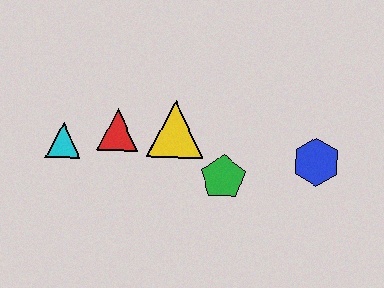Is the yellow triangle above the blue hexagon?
Yes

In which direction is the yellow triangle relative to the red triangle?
The yellow triangle is to the right of the red triangle.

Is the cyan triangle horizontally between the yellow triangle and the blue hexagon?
No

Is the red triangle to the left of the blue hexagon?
Yes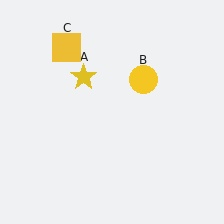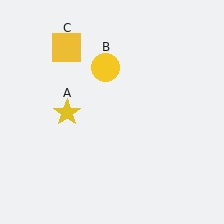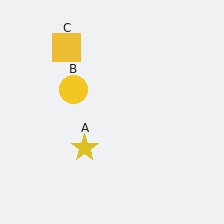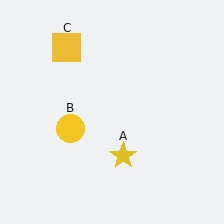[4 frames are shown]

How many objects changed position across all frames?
2 objects changed position: yellow star (object A), yellow circle (object B).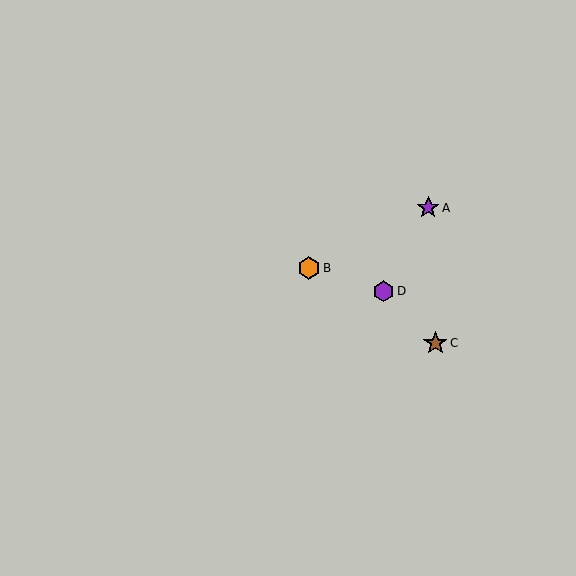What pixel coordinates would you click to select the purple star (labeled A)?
Click at (428, 208) to select the purple star A.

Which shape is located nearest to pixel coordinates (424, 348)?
The brown star (labeled C) at (435, 343) is nearest to that location.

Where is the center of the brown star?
The center of the brown star is at (435, 343).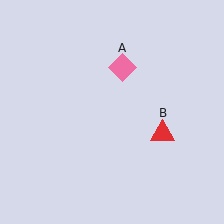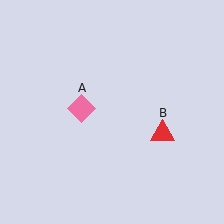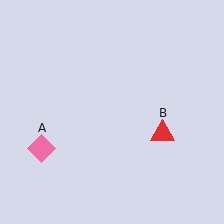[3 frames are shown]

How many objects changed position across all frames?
1 object changed position: pink diamond (object A).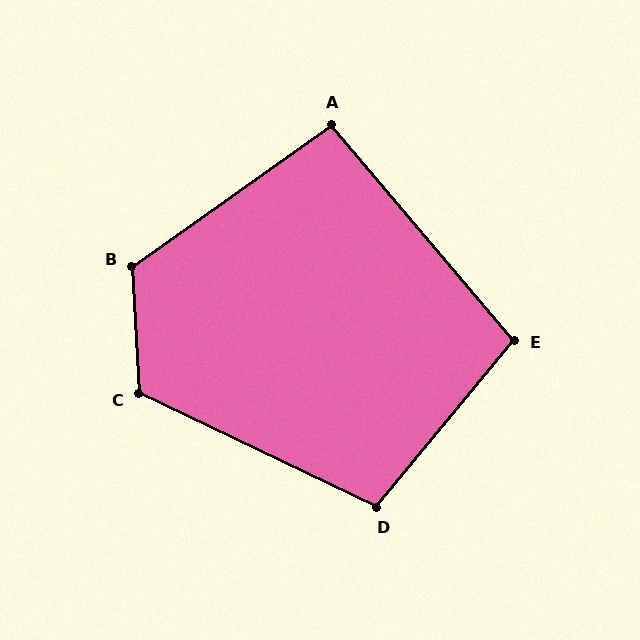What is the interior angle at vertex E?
Approximately 100 degrees (obtuse).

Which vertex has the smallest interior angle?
A, at approximately 95 degrees.